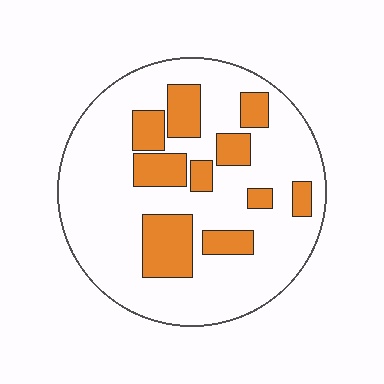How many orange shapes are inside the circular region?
10.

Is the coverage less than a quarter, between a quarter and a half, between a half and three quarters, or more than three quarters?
Less than a quarter.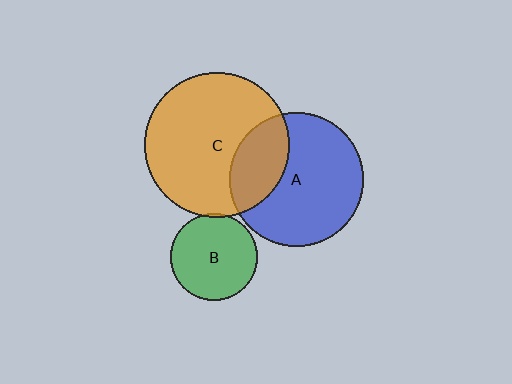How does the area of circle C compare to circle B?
Approximately 2.8 times.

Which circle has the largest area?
Circle C (orange).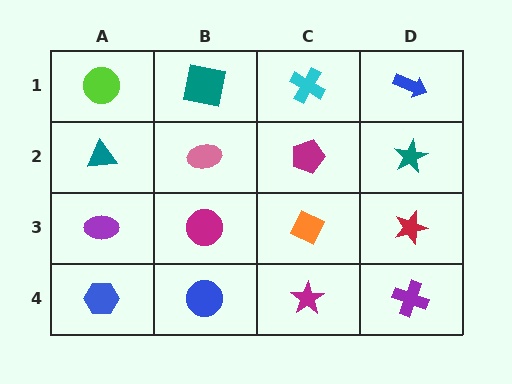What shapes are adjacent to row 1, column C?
A magenta pentagon (row 2, column C), a teal square (row 1, column B), a blue arrow (row 1, column D).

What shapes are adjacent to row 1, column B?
A pink ellipse (row 2, column B), a lime circle (row 1, column A), a cyan cross (row 1, column C).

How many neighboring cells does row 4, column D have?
2.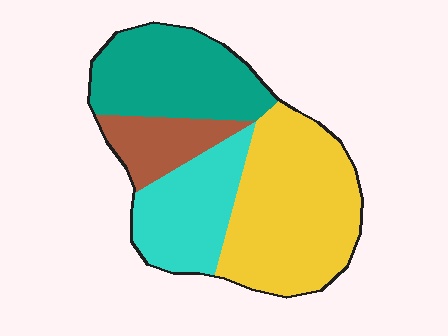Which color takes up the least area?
Brown, at roughly 10%.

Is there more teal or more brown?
Teal.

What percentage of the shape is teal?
Teal covers about 25% of the shape.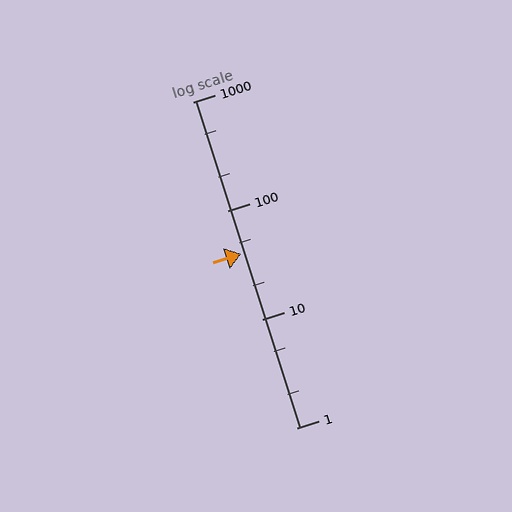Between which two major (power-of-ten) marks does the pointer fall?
The pointer is between 10 and 100.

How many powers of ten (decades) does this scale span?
The scale spans 3 decades, from 1 to 1000.